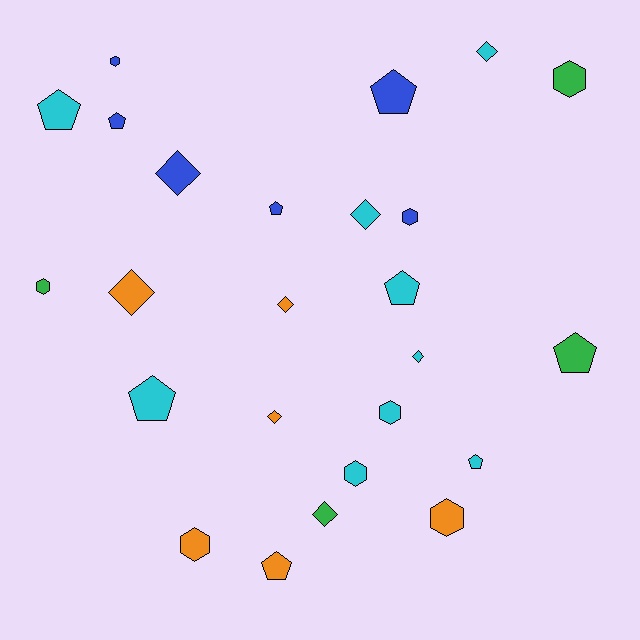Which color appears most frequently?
Cyan, with 9 objects.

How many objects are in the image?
There are 25 objects.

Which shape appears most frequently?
Pentagon, with 9 objects.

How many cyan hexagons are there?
There are 2 cyan hexagons.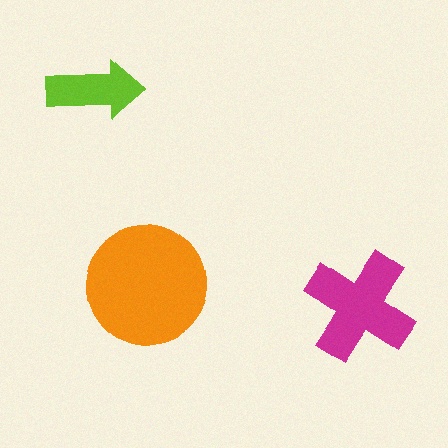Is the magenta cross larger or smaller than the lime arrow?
Larger.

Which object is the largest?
The orange circle.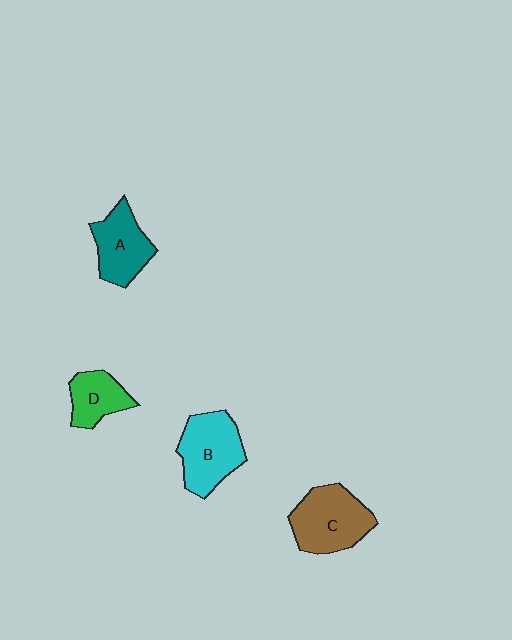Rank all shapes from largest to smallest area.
From largest to smallest: C (brown), B (cyan), A (teal), D (green).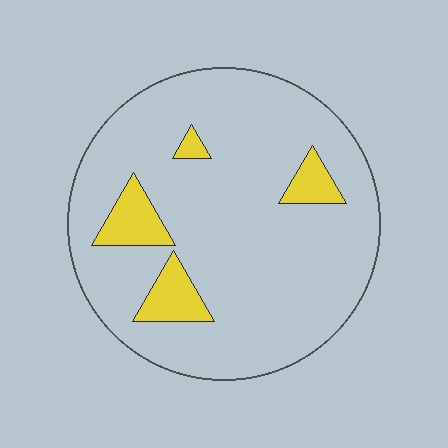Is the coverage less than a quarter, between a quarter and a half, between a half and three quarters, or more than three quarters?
Less than a quarter.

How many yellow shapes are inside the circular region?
4.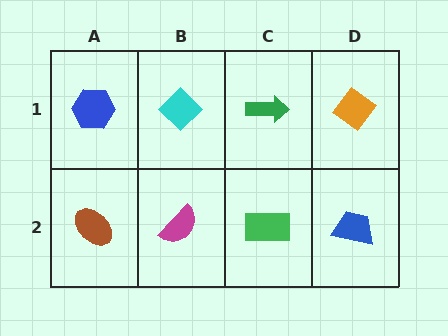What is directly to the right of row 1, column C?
An orange diamond.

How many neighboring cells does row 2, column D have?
2.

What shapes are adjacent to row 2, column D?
An orange diamond (row 1, column D), a green rectangle (row 2, column C).